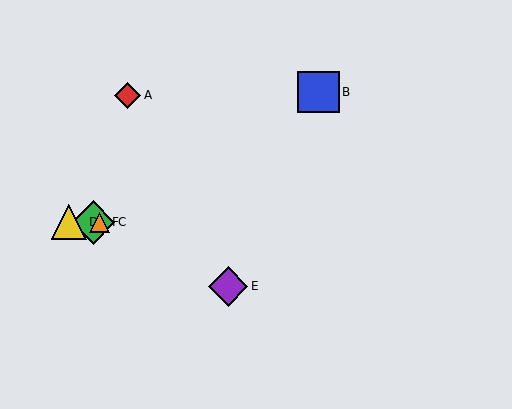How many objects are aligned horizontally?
3 objects (C, D, F) are aligned horizontally.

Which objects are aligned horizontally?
Objects C, D, F are aligned horizontally.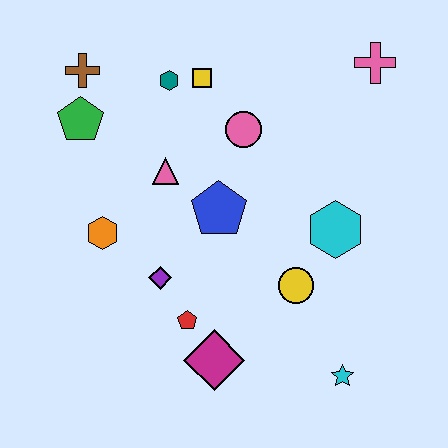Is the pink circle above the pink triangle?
Yes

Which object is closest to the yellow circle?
The cyan hexagon is closest to the yellow circle.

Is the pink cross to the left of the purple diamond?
No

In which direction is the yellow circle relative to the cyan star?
The yellow circle is above the cyan star.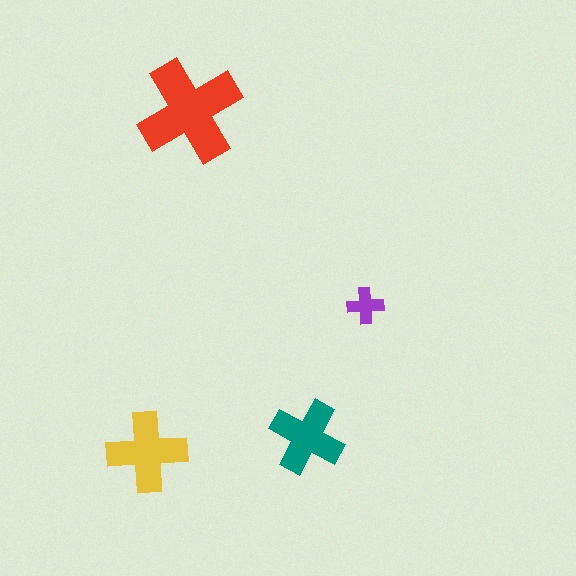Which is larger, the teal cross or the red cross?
The red one.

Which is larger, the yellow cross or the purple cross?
The yellow one.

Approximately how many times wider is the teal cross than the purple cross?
About 2 times wider.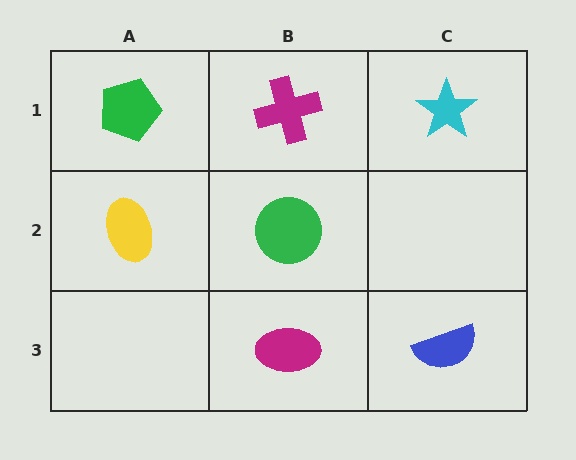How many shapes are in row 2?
2 shapes.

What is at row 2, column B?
A green circle.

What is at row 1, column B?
A magenta cross.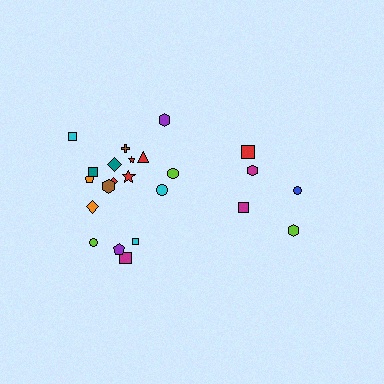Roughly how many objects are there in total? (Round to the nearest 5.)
Roughly 25 objects in total.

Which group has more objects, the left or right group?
The left group.